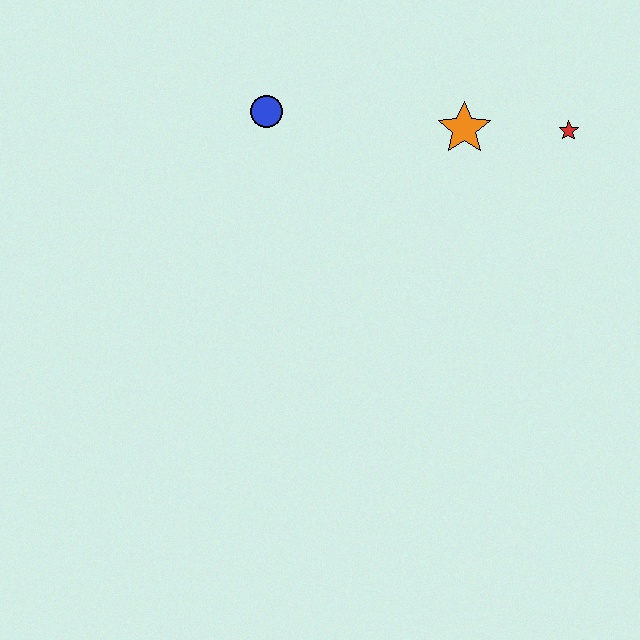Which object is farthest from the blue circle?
The red star is farthest from the blue circle.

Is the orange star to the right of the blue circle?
Yes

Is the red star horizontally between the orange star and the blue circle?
No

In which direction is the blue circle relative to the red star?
The blue circle is to the left of the red star.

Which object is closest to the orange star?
The red star is closest to the orange star.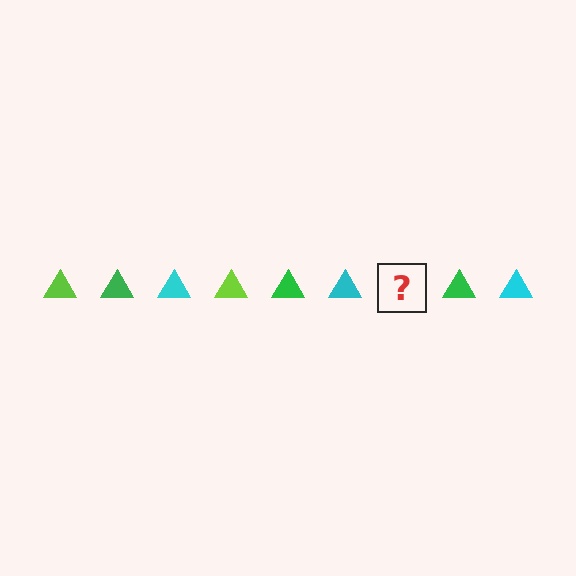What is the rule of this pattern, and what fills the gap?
The rule is that the pattern cycles through lime, green, cyan triangles. The gap should be filled with a lime triangle.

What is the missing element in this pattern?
The missing element is a lime triangle.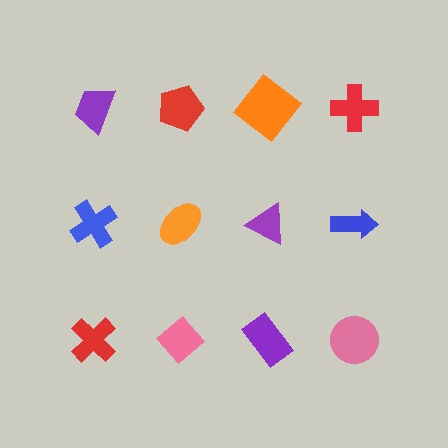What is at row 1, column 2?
A red pentagon.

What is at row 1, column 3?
An orange diamond.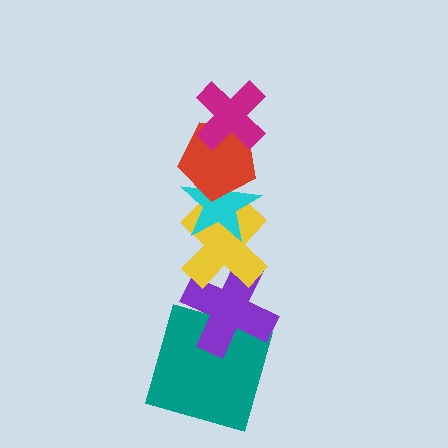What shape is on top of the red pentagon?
The magenta cross is on top of the red pentagon.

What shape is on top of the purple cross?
The yellow cross is on top of the purple cross.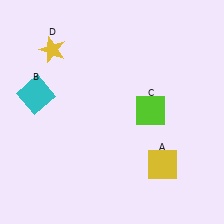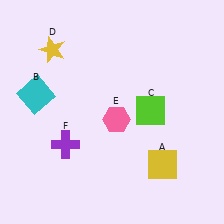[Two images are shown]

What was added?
A pink hexagon (E), a purple cross (F) were added in Image 2.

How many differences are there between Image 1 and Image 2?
There are 2 differences between the two images.